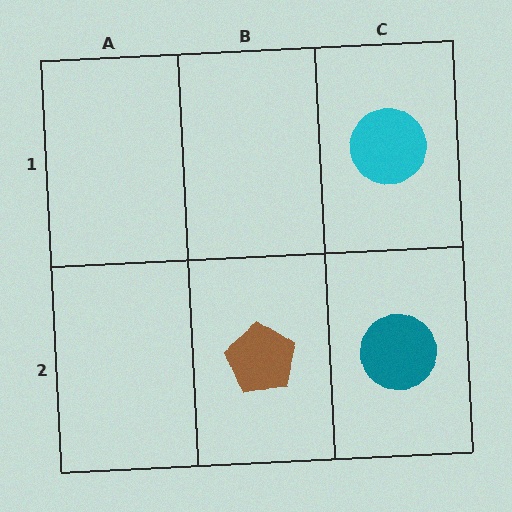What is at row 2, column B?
A brown pentagon.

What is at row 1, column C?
A cyan circle.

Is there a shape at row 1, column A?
No, that cell is empty.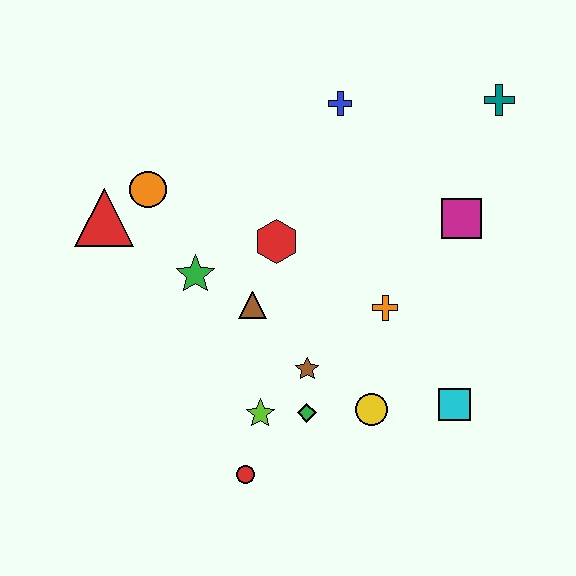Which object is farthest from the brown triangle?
The teal cross is farthest from the brown triangle.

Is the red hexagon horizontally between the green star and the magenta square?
Yes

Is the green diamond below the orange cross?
Yes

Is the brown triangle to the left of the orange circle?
No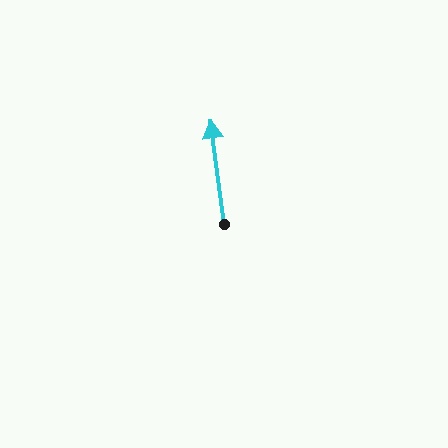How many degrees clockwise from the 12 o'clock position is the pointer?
Approximately 353 degrees.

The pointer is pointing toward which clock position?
Roughly 12 o'clock.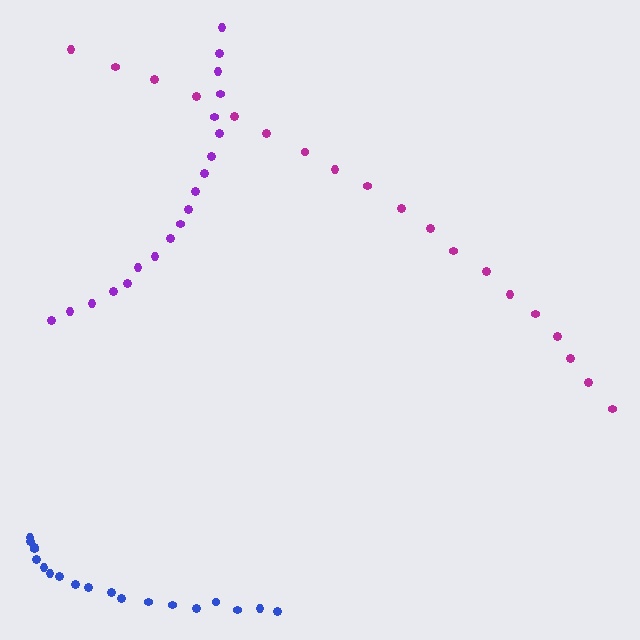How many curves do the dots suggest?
There are 3 distinct paths.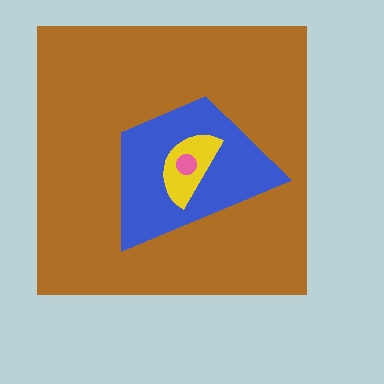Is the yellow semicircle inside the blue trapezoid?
Yes.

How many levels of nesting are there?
4.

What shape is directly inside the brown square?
The blue trapezoid.